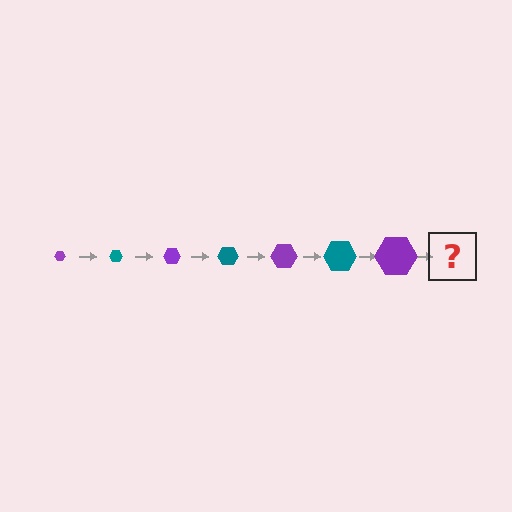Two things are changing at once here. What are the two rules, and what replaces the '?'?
The two rules are that the hexagon grows larger each step and the color cycles through purple and teal. The '?' should be a teal hexagon, larger than the previous one.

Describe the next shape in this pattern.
It should be a teal hexagon, larger than the previous one.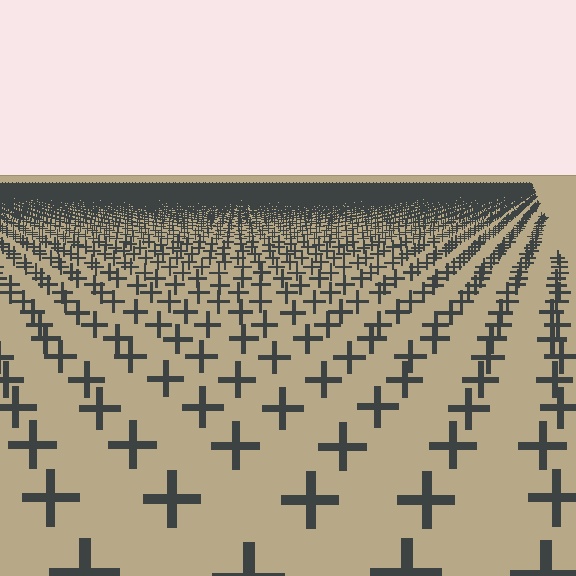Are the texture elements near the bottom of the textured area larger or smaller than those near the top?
Larger. Near the bottom, elements are closer to the viewer and appear at a bigger on-screen size.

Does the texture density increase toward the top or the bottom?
Density increases toward the top.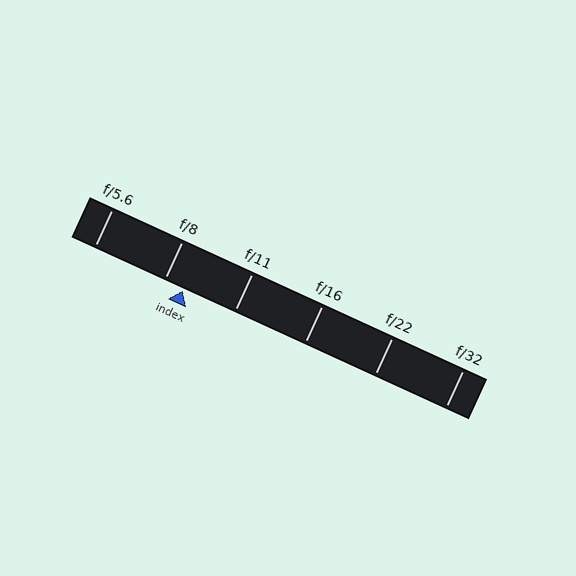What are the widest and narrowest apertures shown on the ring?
The widest aperture shown is f/5.6 and the narrowest is f/32.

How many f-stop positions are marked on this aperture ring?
There are 6 f-stop positions marked.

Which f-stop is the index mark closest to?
The index mark is closest to f/8.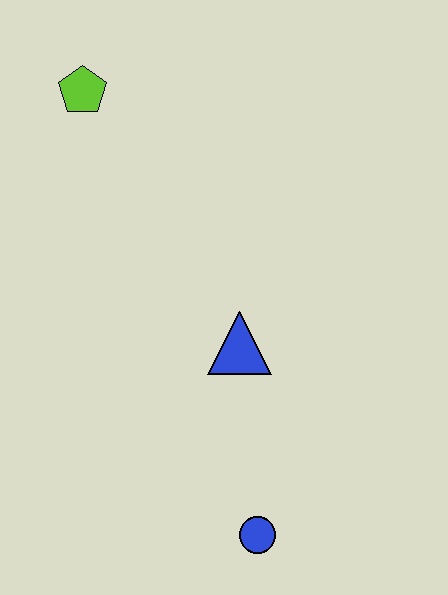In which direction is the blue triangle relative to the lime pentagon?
The blue triangle is below the lime pentagon.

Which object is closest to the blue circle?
The blue triangle is closest to the blue circle.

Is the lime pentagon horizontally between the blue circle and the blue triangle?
No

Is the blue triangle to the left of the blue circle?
Yes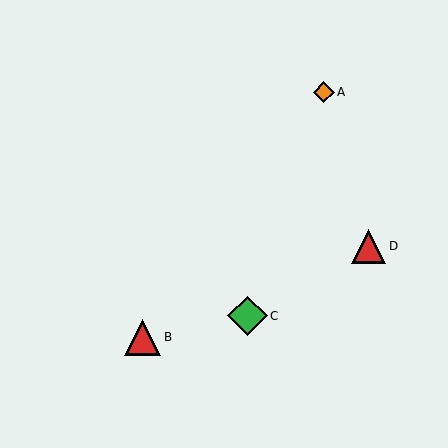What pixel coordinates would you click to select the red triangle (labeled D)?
Click at (369, 246) to select the red triangle D.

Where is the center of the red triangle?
The center of the red triangle is at (143, 337).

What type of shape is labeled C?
Shape C is a green diamond.